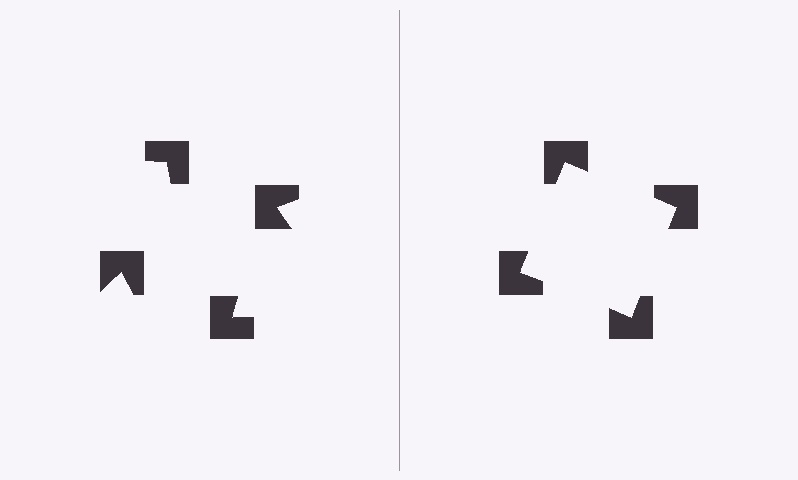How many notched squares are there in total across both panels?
8 — 4 on each side.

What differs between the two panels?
The notched squares are positioned identically on both sides; only the wedge orientations differ. On the right they align to a square; on the left they are misaligned.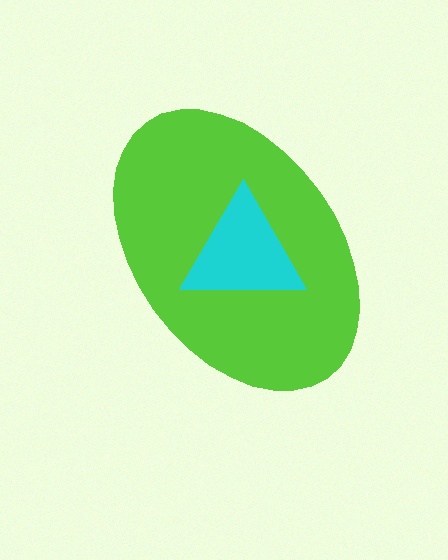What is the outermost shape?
The lime ellipse.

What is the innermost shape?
The cyan triangle.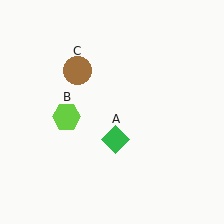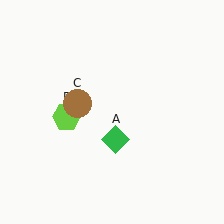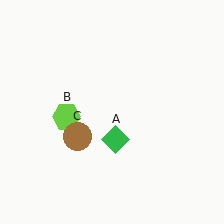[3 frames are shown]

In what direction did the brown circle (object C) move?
The brown circle (object C) moved down.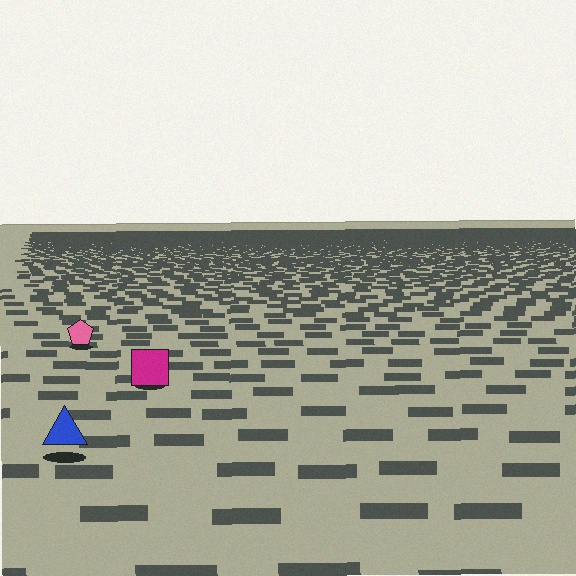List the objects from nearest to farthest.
From nearest to farthest: the blue triangle, the magenta square, the pink pentagon.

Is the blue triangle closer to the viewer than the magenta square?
Yes. The blue triangle is closer — you can tell from the texture gradient: the ground texture is coarser near it.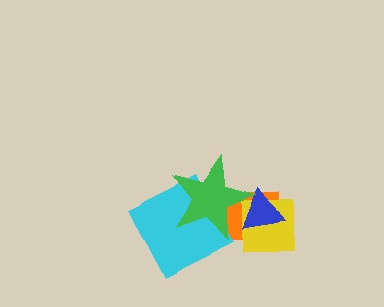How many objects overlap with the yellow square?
2 objects overlap with the yellow square.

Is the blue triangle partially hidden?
Yes, it is partially covered by another shape.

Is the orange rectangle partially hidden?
Yes, it is partially covered by another shape.